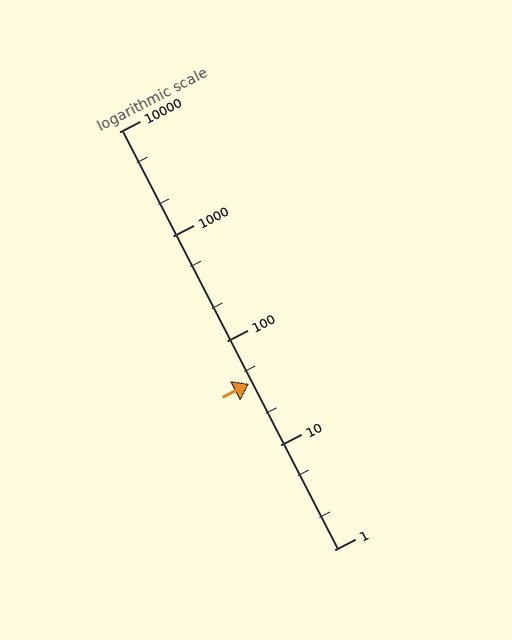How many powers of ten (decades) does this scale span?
The scale spans 4 decades, from 1 to 10000.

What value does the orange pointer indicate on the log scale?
The pointer indicates approximately 39.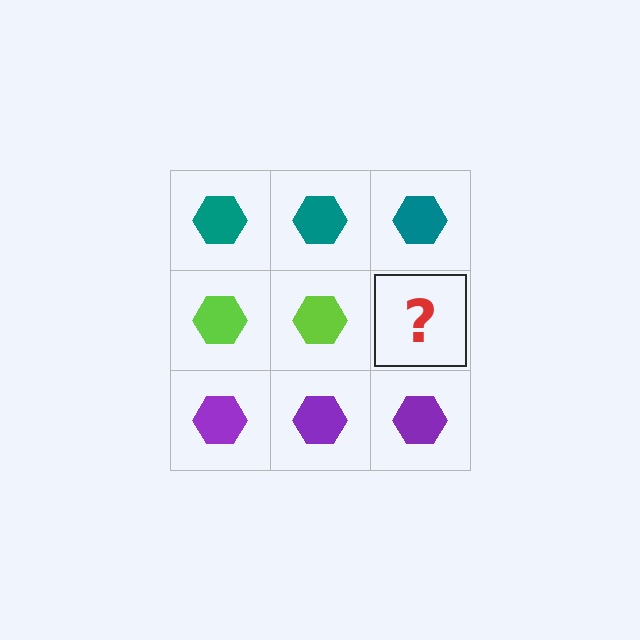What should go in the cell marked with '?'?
The missing cell should contain a lime hexagon.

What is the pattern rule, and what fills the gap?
The rule is that each row has a consistent color. The gap should be filled with a lime hexagon.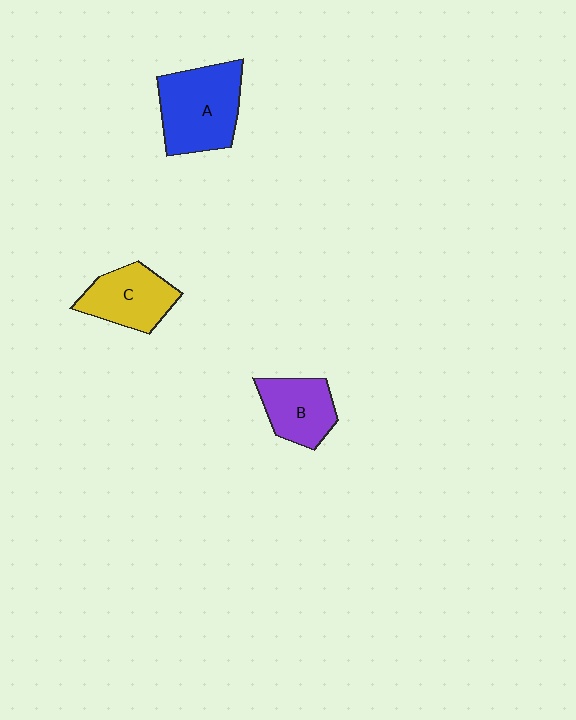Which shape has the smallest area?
Shape B (purple).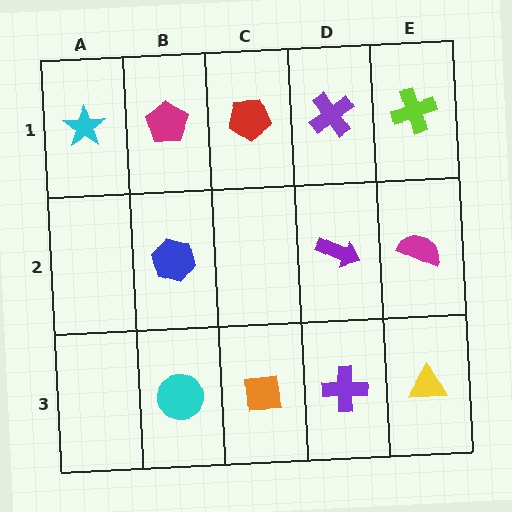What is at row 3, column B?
A cyan circle.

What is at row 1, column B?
A magenta pentagon.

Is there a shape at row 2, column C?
No, that cell is empty.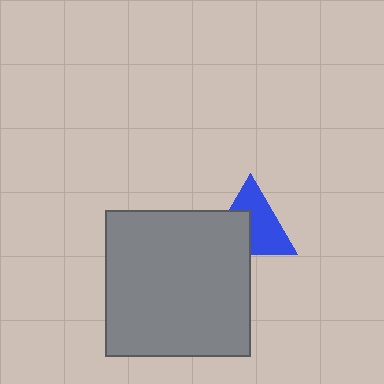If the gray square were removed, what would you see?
You would see the complete blue triangle.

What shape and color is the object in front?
The object in front is a gray square.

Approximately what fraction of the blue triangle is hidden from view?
Roughly 41% of the blue triangle is hidden behind the gray square.